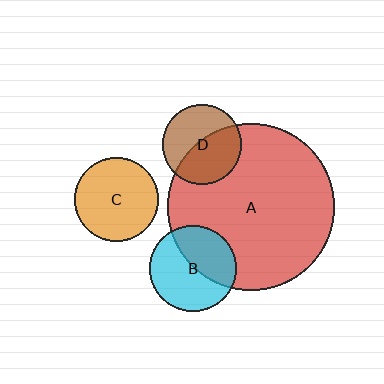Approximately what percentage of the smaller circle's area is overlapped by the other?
Approximately 45%.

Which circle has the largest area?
Circle A (red).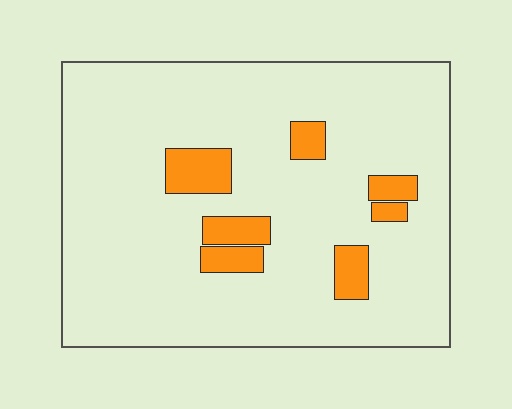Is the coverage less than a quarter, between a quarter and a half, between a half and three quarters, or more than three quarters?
Less than a quarter.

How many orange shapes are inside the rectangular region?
7.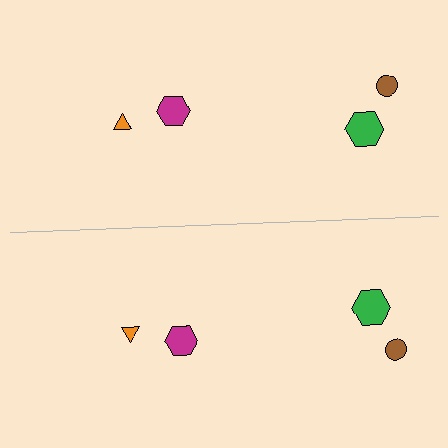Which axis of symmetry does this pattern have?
The pattern has a horizontal axis of symmetry running through the center of the image.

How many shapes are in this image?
There are 8 shapes in this image.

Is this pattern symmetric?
Yes, this pattern has bilateral (reflection) symmetry.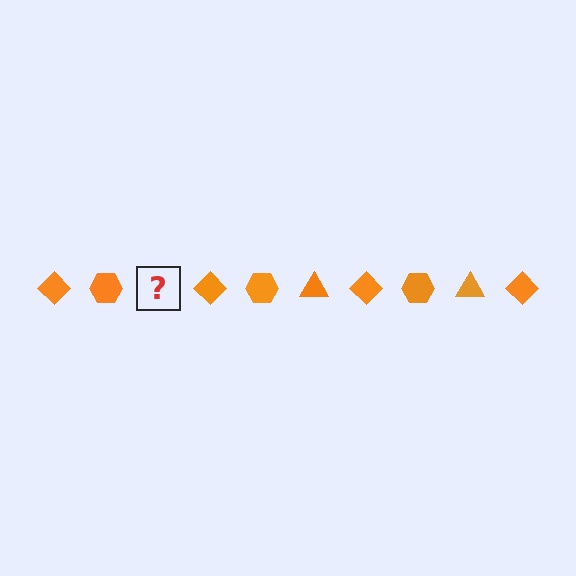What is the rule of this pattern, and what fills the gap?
The rule is that the pattern cycles through diamond, hexagon, triangle shapes in orange. The gap should be filled with an orange triangle.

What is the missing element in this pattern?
The missing element is an orange triangle.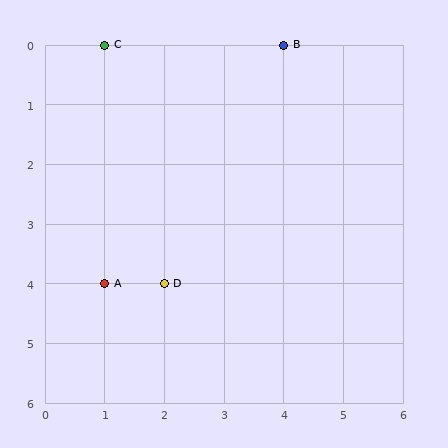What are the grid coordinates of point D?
Point D is at grid coordinates (2, 4).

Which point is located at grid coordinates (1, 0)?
Point C is at (1, 0).